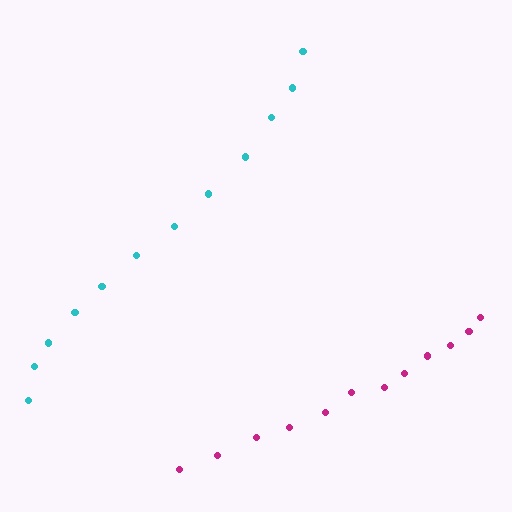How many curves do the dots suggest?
There are 2 distinct paths.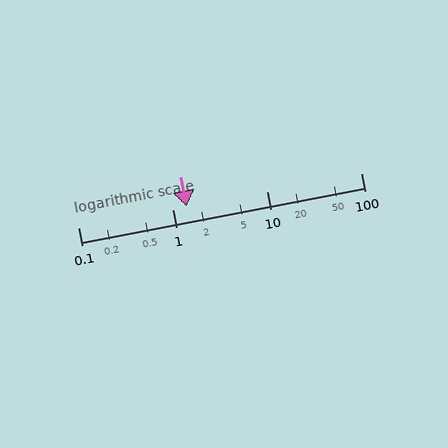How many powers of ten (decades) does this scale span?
The scale spans 3 decades, from 0.1 to 100.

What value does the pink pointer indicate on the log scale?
The pointer indicates approximately 1.4.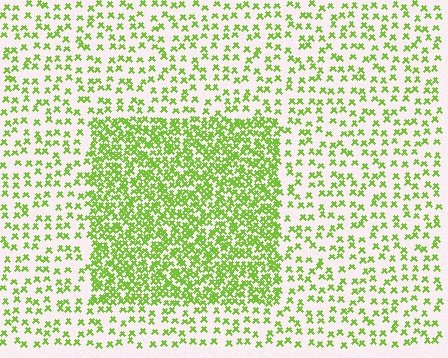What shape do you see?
I see a rectangle.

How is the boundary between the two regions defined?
The boundary is defined by a change in element density (approximately 2.6x ratio). All elements are the same color, size, and shape.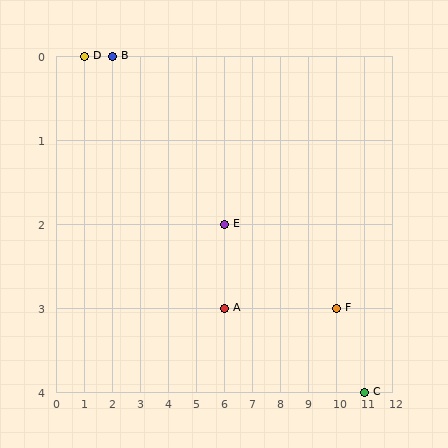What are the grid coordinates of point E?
Point E is at grid coordinates (6, 2).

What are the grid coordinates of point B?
Point B is at grid coordinates (2, 0).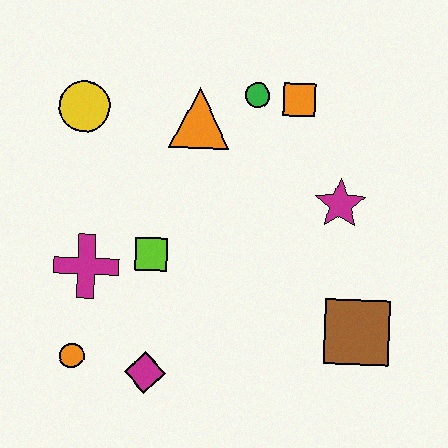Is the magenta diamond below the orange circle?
Yes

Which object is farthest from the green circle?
The orange circle is farthest from the green circle.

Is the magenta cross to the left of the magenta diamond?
Yes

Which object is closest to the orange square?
The green circle is closest to the orange square.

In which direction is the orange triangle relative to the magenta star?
The orange triangle is to the left of the magenta star.